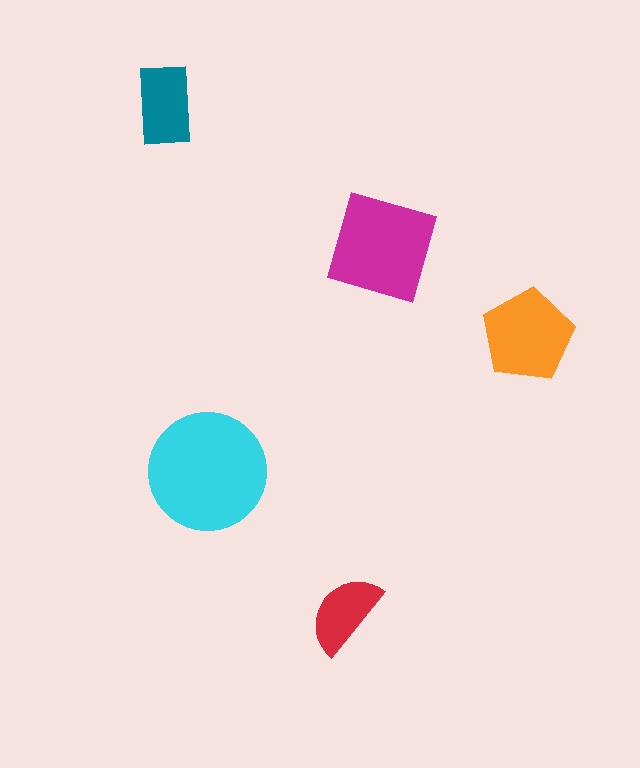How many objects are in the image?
There are 5 objects in the image.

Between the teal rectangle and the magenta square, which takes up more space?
The magenta square.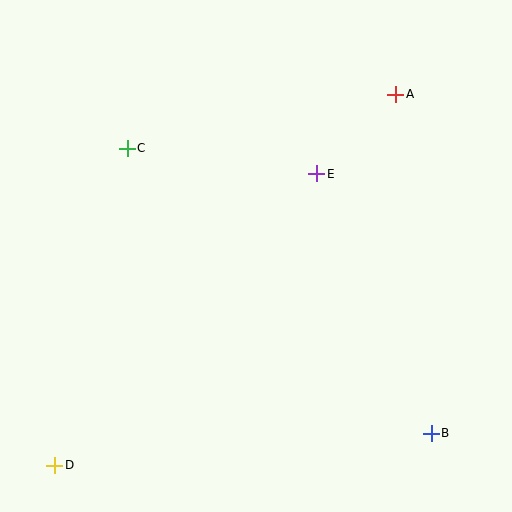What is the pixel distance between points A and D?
The distance between A and D is 504 pixels.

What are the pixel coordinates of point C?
Point C is at (127, 148).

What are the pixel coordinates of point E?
Point E is at (317, 174).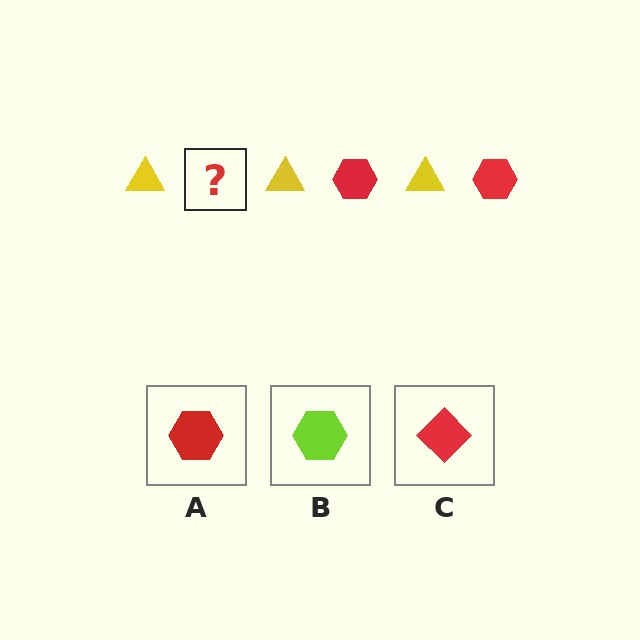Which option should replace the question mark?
Option A.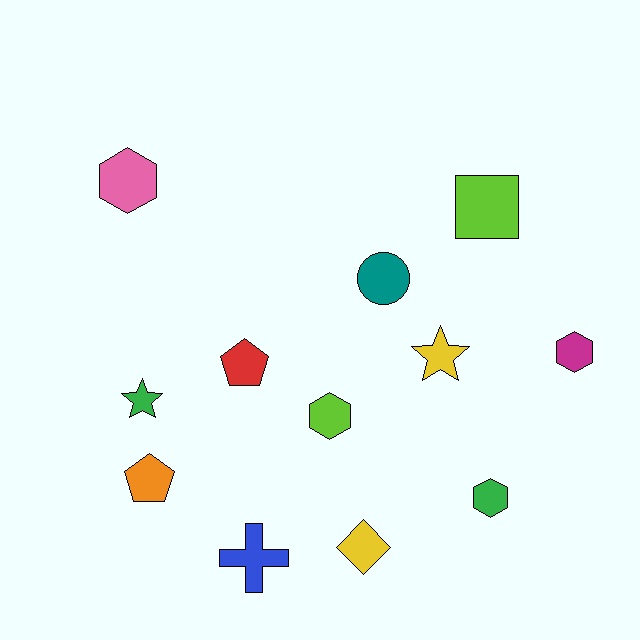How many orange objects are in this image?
There is 1 orange object.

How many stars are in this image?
There are 2 stars.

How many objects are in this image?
There are 12 objects.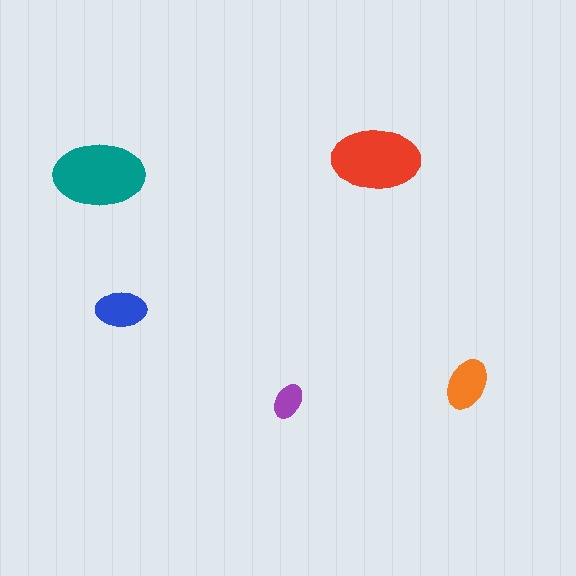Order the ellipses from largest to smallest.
the teal one, the red one, the orange one, the blue one, the purple one.